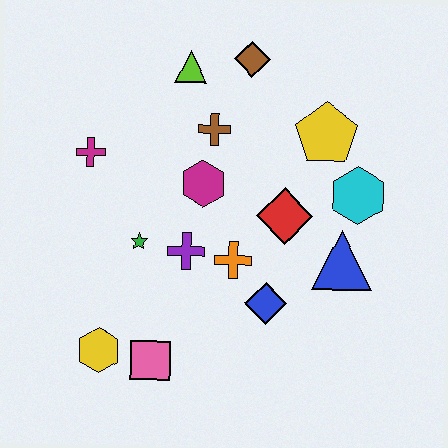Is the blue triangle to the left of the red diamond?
No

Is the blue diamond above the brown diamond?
No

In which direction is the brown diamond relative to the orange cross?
The brown diamond is above the orange cross.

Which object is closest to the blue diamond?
The orange cross is closest to the blue diamond.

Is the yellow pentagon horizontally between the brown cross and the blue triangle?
Yes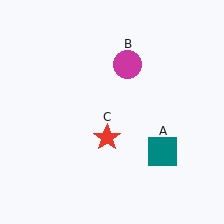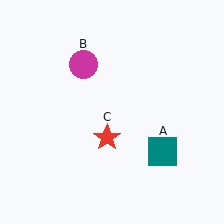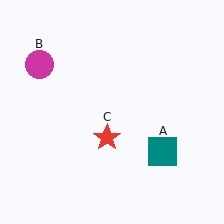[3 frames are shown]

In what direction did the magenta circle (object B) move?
The magenta circle (object B) moved left.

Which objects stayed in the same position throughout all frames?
Teal square (object A) and red star (object C) remained stationary.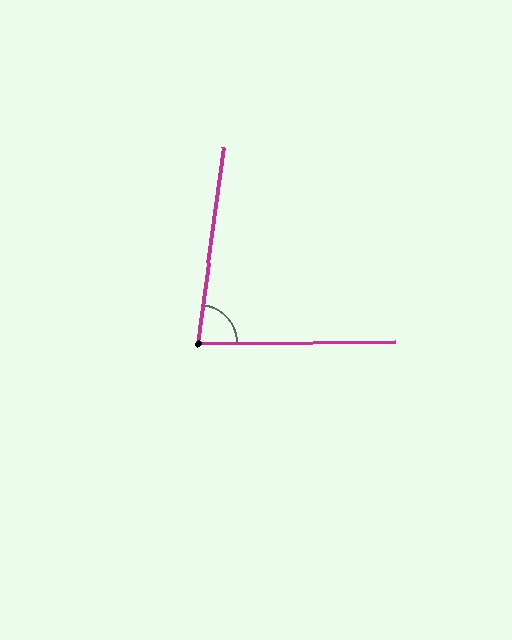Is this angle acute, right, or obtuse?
It is acute.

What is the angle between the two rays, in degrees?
Approximately 82 degrees.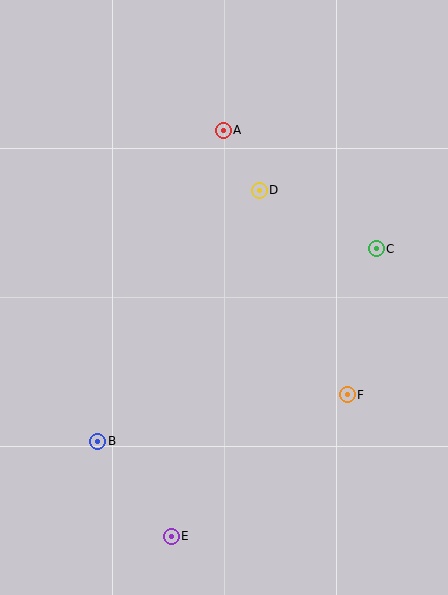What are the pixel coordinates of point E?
Point E is at (171, 536).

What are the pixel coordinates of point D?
Point D is at (259, 190).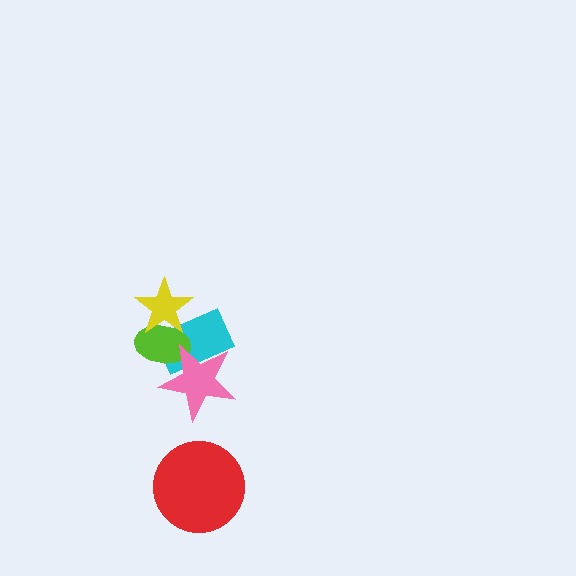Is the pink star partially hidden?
No, no other shape covers it.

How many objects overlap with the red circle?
0 objects overlap with the red circle.